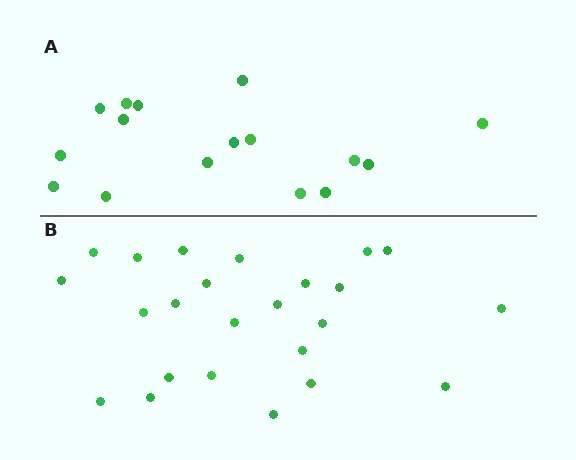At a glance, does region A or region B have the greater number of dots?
Region B (the bottom region) has more dots.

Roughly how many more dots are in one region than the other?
Region B has roughly 8 or so more dots than region A.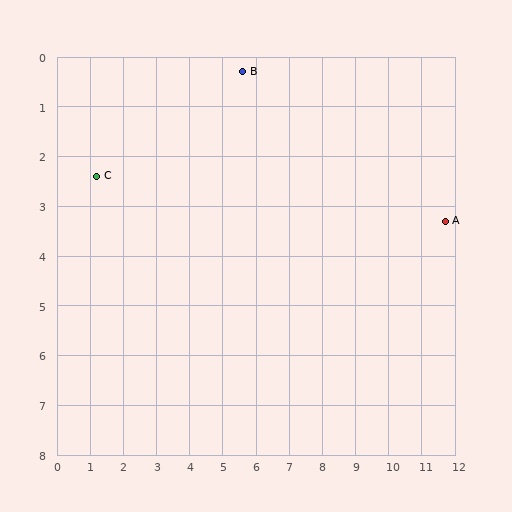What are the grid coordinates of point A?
Point A is at approximately (11.7, 3.3).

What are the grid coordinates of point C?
Point C is at approximately (1.2, 2.4).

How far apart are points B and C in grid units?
Points B and C are about 4.9 grid units apart.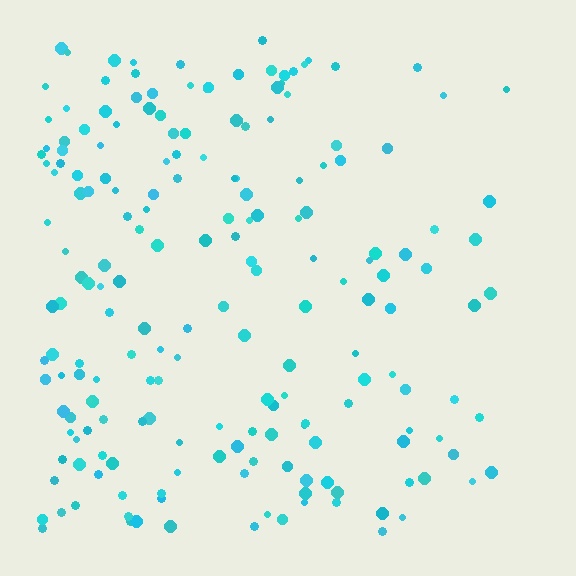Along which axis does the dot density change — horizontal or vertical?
Horizontal.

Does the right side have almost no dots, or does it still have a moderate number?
Still a moderate number, just noticeably fewer than the left.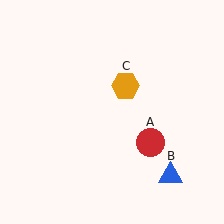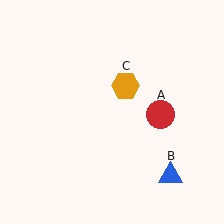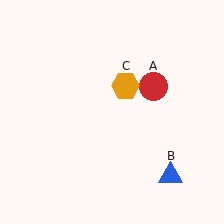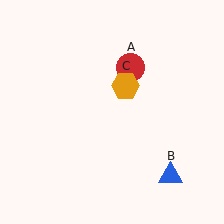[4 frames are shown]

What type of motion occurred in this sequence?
The red circle (object A) rotated counterclockwise around the center of the scene.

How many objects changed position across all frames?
1 object changed position: red circle (object A).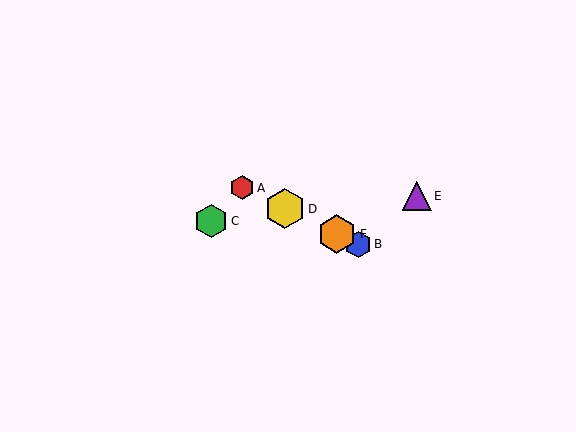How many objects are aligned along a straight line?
4 objects (A, B, D, F) are aligned along a straight line.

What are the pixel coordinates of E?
Object E is at (417, 196).